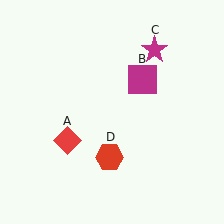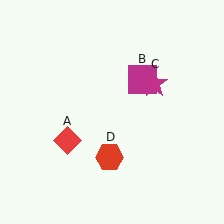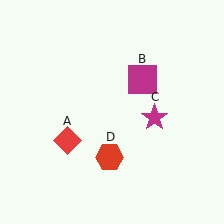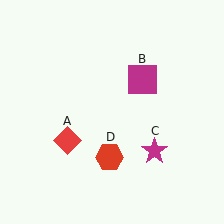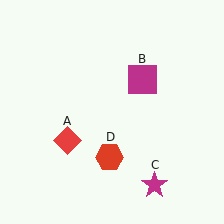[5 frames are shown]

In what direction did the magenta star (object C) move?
The magenta star (object C) moved down.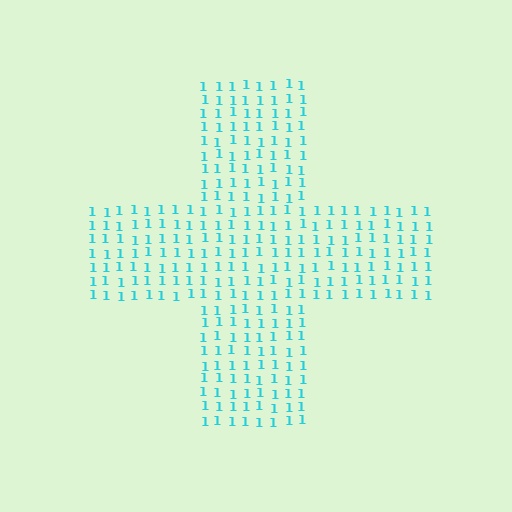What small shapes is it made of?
It is made of small digit 1's.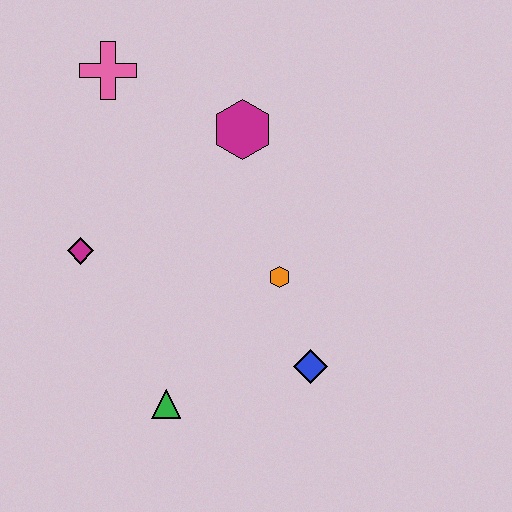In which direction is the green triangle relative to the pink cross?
The green triangle is below the pink cross.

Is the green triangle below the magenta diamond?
Yes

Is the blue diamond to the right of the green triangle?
Yes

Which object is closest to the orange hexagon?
The blue diamond is closest to the orange hexagon.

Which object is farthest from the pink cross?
The blue diamond is farthest from the pink cross.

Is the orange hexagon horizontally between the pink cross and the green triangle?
No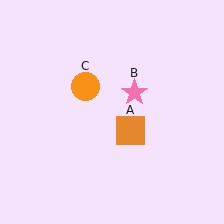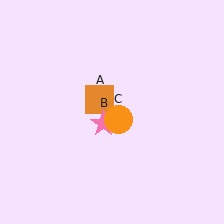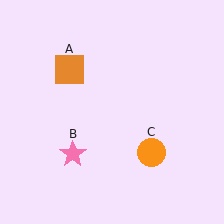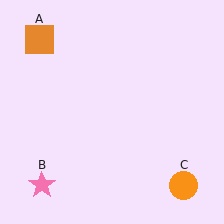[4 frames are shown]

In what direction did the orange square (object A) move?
The orange square (object A) moved up and to the left.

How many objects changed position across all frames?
3 objects changed position: orange square (object A), pink star (object B), orange circle (object C).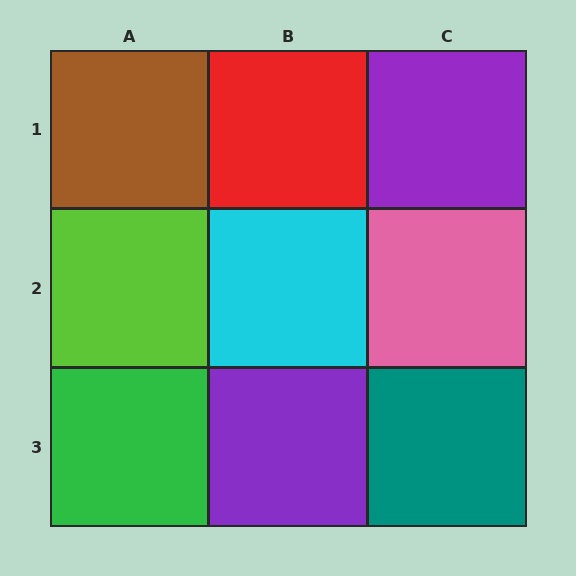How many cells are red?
1 cell is red.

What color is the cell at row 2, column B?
Cyan.